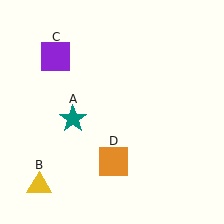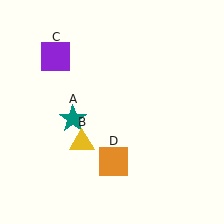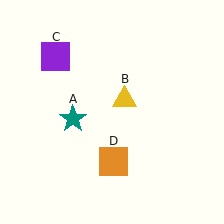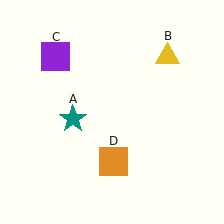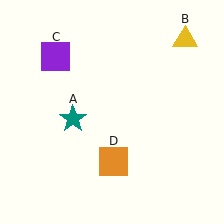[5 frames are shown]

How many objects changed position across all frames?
1 object changed position: yellow triangle (object B).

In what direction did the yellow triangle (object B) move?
The yellow triangle (object B) moved up and to the right.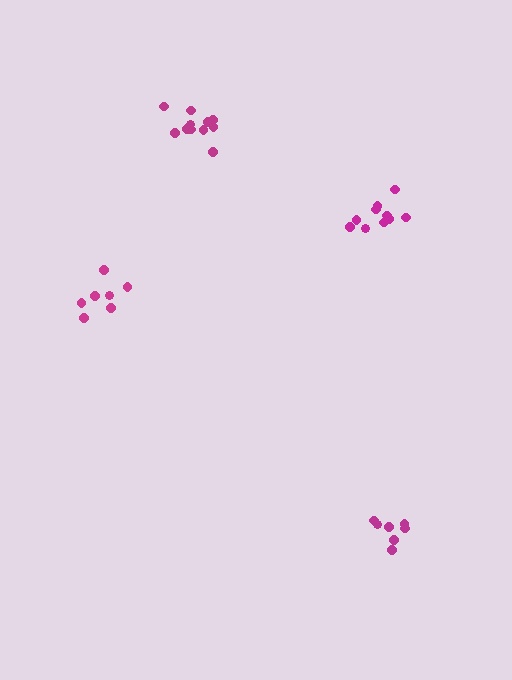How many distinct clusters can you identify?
There are 4 distinct clusters.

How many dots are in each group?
Group 1: 11 dots, Group 2: 10 dots, Group 3: 7 dots, Group 4: 7 dots (35 total).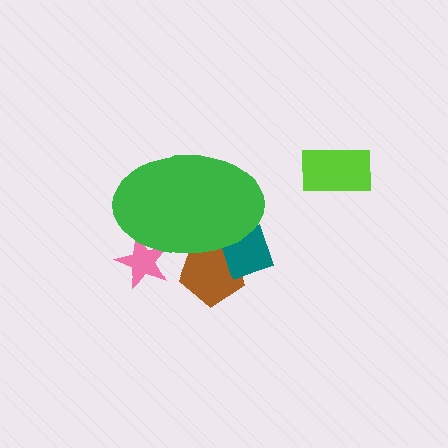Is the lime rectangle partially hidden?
No, the lime rectangle is fully visible.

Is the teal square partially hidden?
Yes, the teal square is partially hidden behind the green ellipse.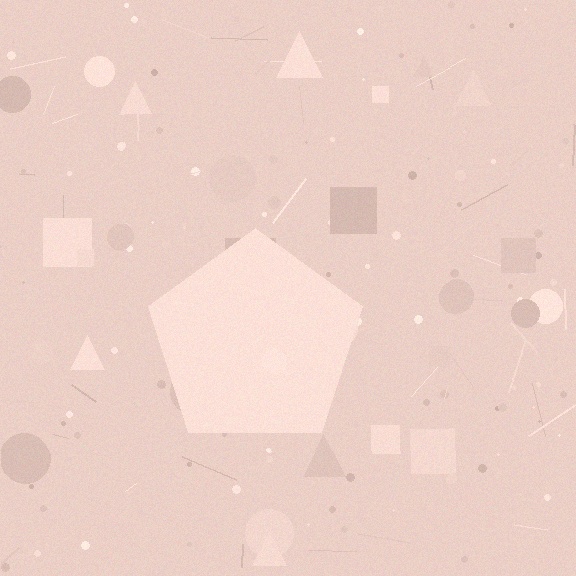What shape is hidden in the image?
A pentagon is hidden in the image.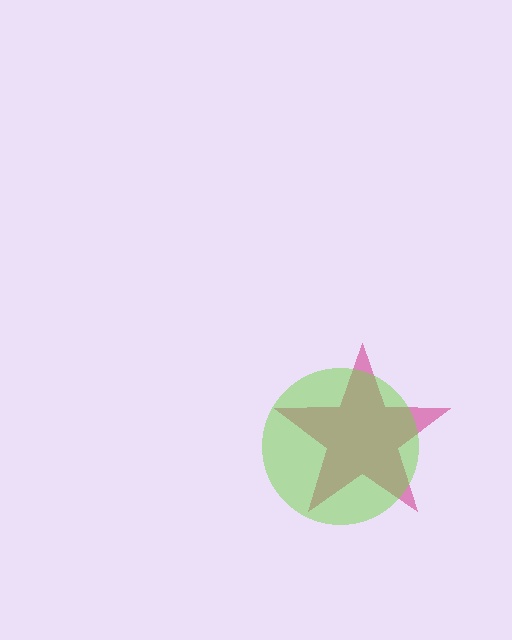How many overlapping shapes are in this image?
There are 2 overlapping shapes in the image.